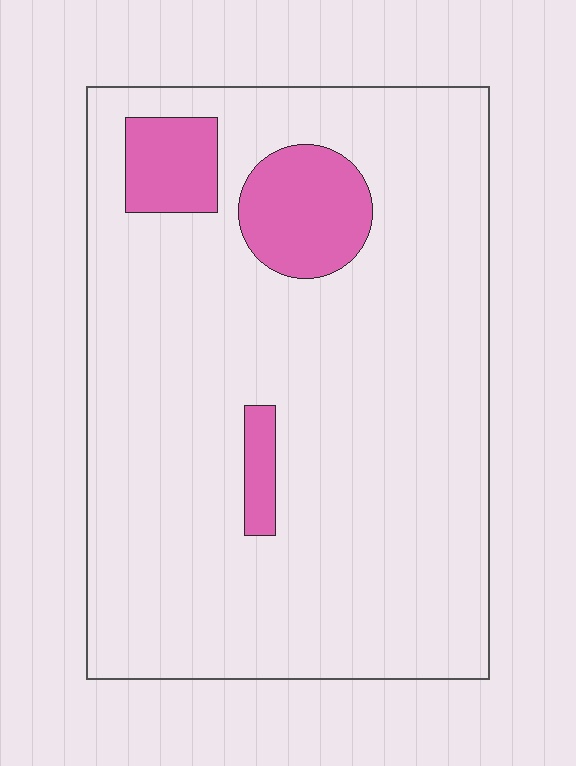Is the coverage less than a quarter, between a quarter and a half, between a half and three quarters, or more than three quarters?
Less than a quarter.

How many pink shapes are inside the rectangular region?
3.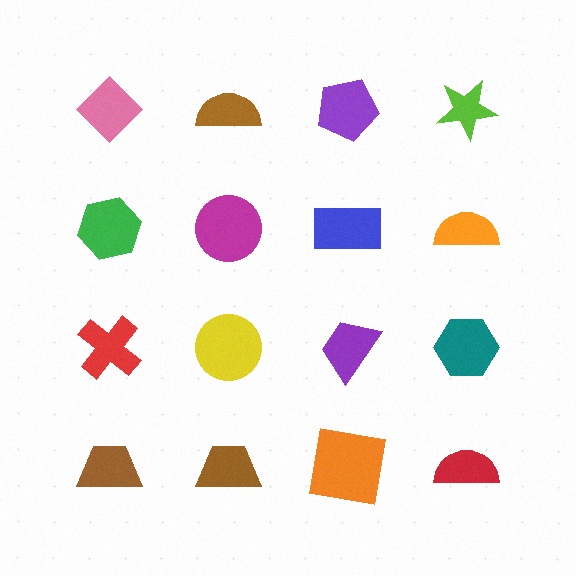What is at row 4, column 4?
A red semicircle.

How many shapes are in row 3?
4 shapes.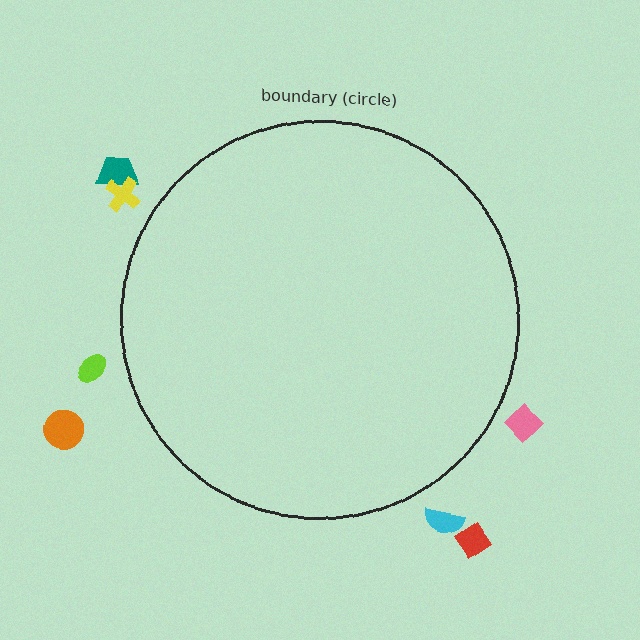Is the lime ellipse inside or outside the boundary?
Outside.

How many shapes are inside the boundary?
0 inside, 7 outside.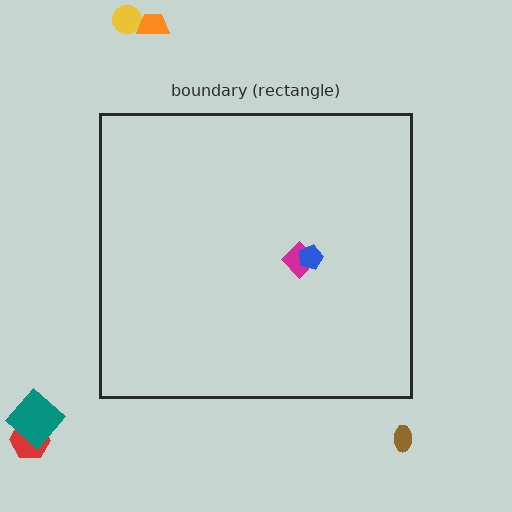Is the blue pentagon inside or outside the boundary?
Inside.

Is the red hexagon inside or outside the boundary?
Outside.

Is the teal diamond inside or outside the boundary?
Outside.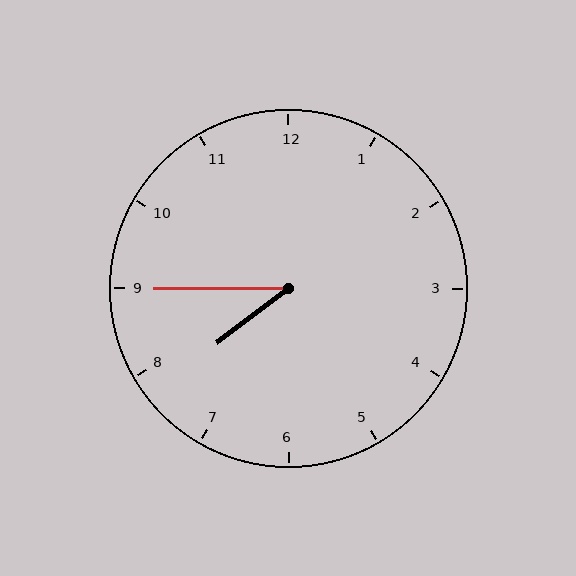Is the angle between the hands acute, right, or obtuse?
It is acute.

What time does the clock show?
7:45.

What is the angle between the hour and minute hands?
Approximately 38 degrees.